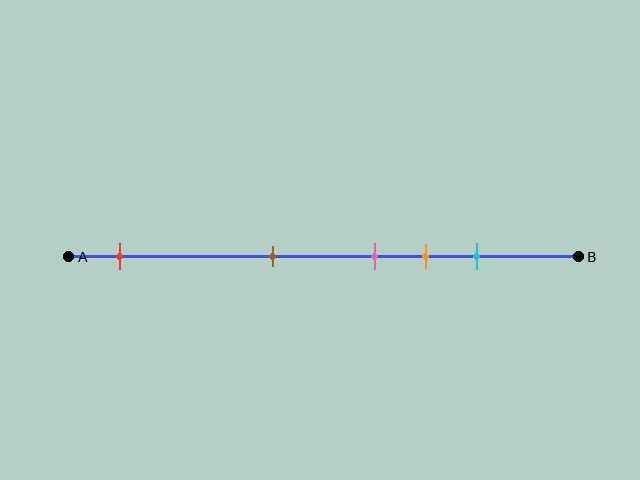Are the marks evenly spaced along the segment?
No, the marks are not evenly spaced.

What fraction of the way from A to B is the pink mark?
The pink mark is approximately 60% (0.6) of the way from A to B.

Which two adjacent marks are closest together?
The pink and orange marks are the closest adjacent pair.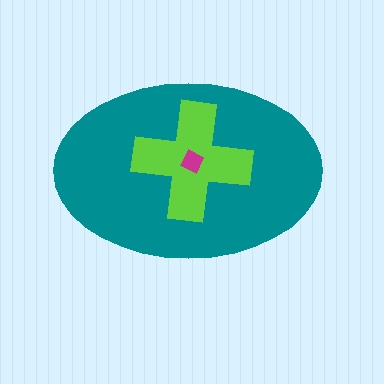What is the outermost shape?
The teal ellipse.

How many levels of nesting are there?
3.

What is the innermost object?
The magenta diamond.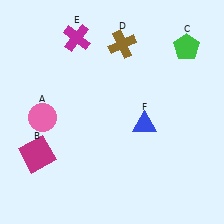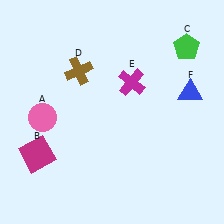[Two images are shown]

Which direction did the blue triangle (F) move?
The blue triangle (F) moved right.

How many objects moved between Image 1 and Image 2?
3 objects moved between the two images.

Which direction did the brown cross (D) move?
The brown cross (D) moved left.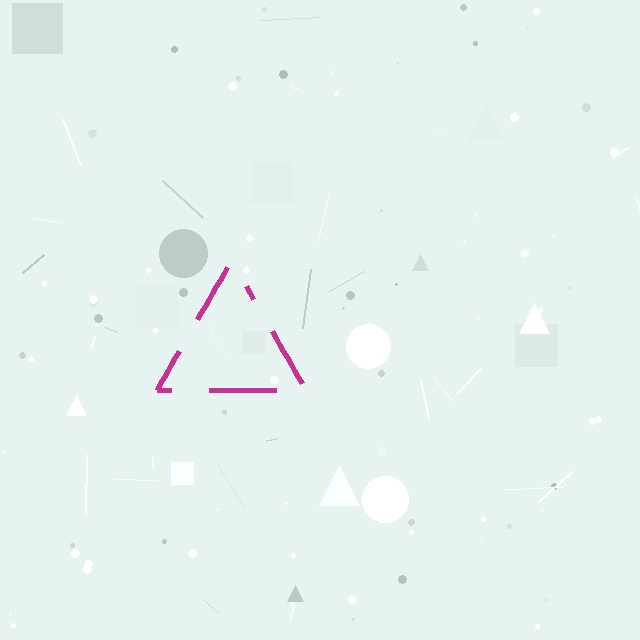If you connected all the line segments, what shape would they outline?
They would outline a triangle.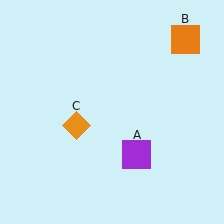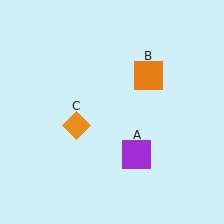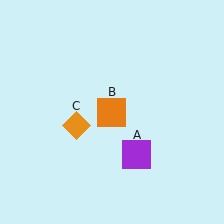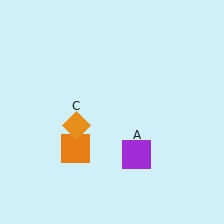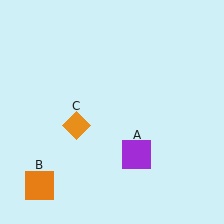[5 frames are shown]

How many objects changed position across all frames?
1 object changed position: orange square (object B).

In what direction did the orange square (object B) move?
The orange square (object B) moved down and to the left.